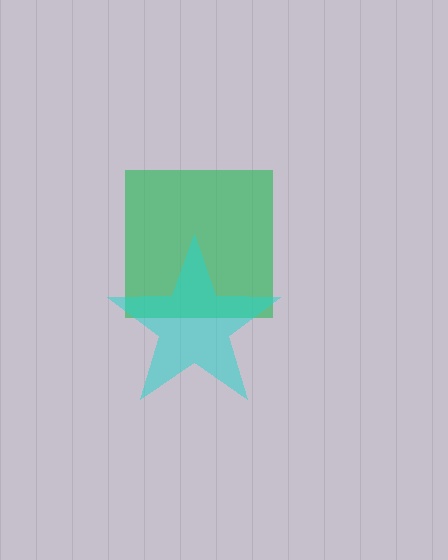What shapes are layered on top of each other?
The layered shapes are: a green square, a cyan star.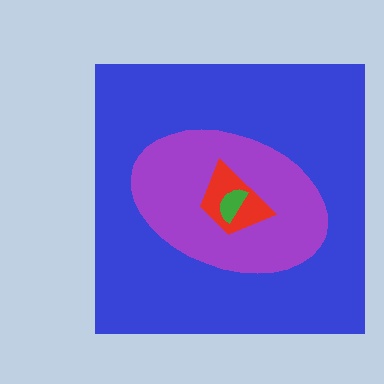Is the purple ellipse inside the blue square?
Yes.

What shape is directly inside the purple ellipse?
The red trapezoid.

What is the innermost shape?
The green semicircle.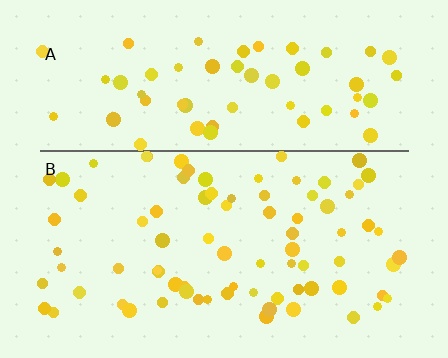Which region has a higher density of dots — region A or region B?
B (the bottom).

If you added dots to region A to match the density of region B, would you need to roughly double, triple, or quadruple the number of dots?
Approximately double.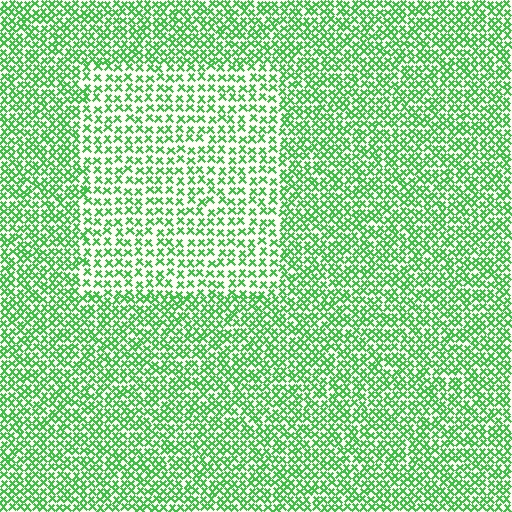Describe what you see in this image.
The image contains small green elements arranged at two different densities. A rectangle-shaped region is visible where the elements are less densely packed than the surrounding area.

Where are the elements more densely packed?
The elements are more densely packed outside the rectangle boundary.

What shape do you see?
I see a rectangle.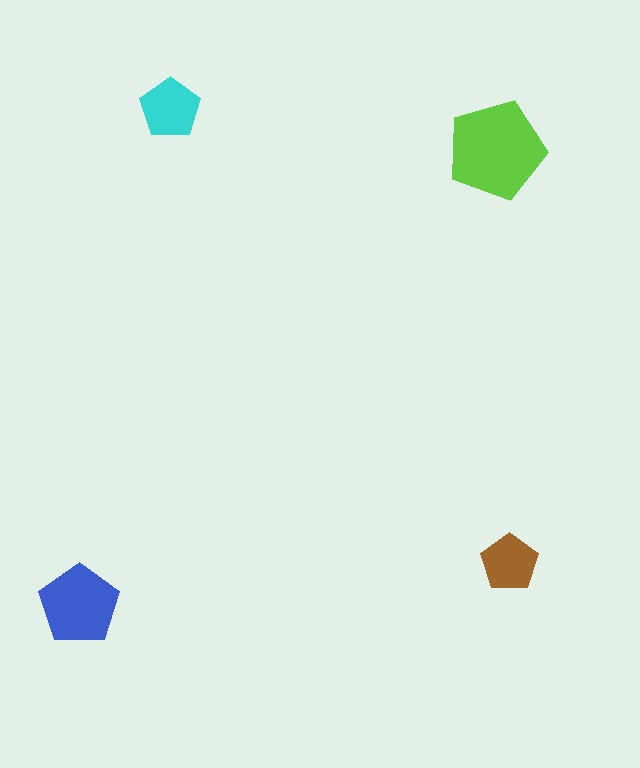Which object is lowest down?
The blue pentagon is bottommost.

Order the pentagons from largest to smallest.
the lime one, the blue one, the cyan one, the brown one.